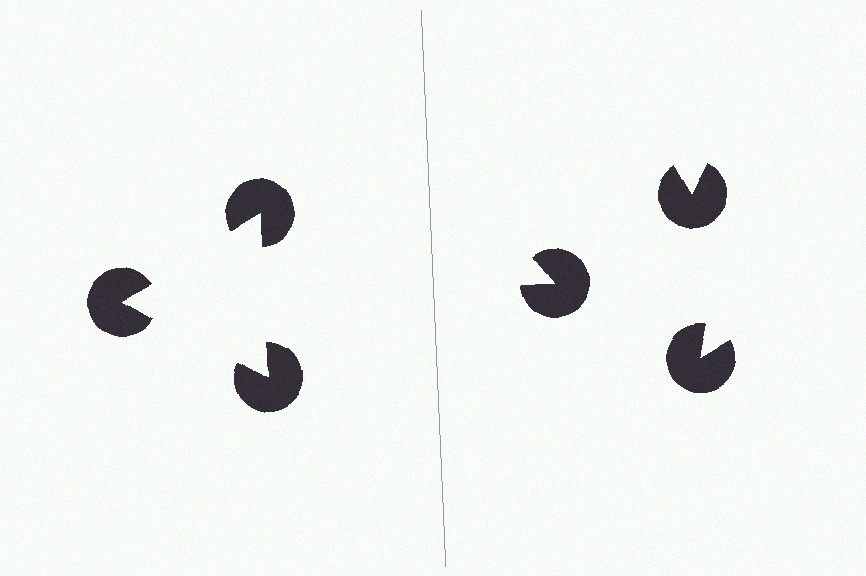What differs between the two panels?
The pac-man discs are positioned identically on both sides; only the wedge orientations differ. On the left they align to a triangle; on the right they are misaligned.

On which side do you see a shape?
An illusory triangle appears on the left side. On the right side the wedge cuts are rotated, so no coherent shape forms.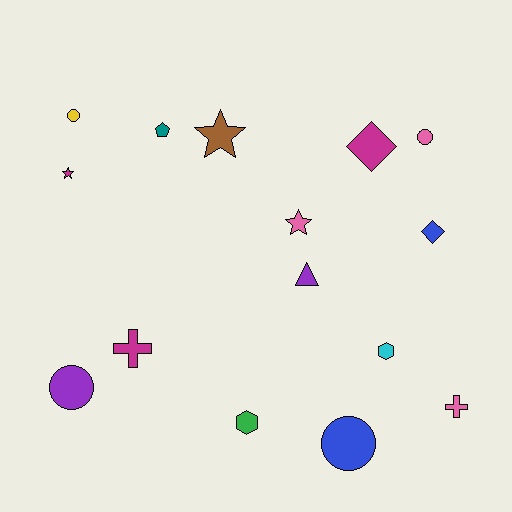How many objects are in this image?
There are 15 objects.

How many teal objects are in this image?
There is 1 teal object.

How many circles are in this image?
There are 4 circles.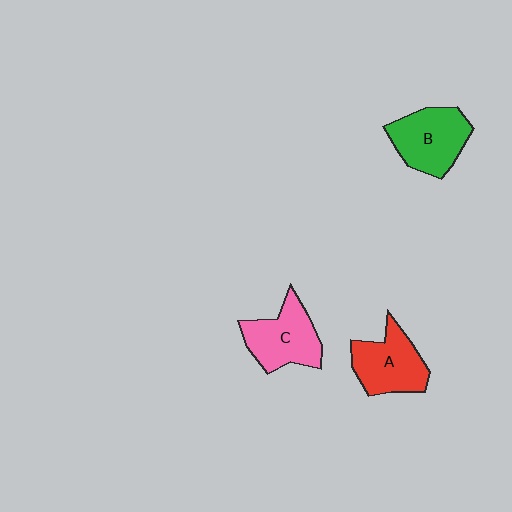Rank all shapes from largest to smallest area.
From largest to smallest: B (green), C (pink), A (red).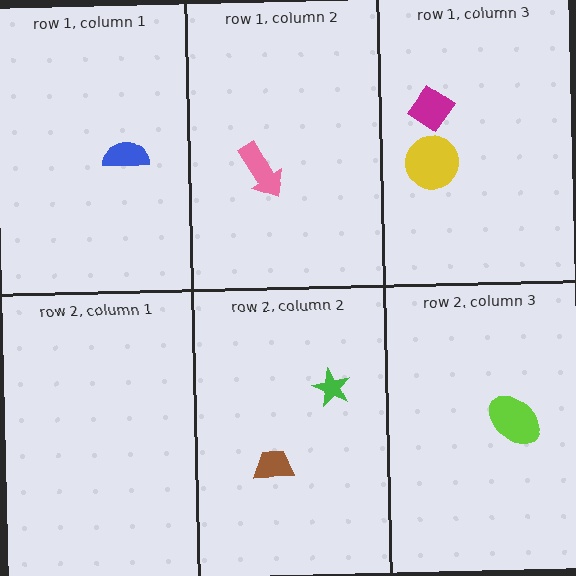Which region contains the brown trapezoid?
The row 2, column 2 region.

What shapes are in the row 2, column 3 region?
The lime ellipse.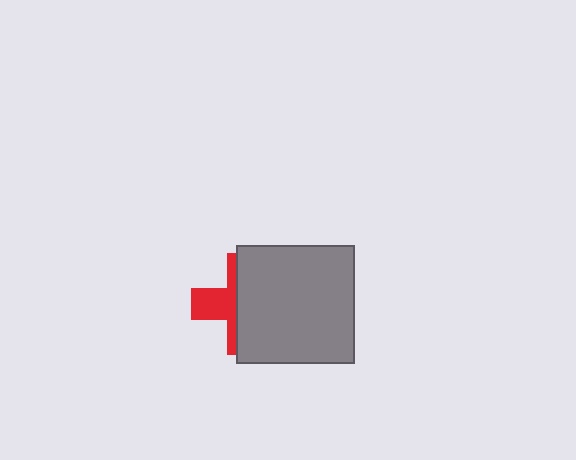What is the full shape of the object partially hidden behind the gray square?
The partially hidden object is a red cross.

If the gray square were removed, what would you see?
You would see the complete red cross.